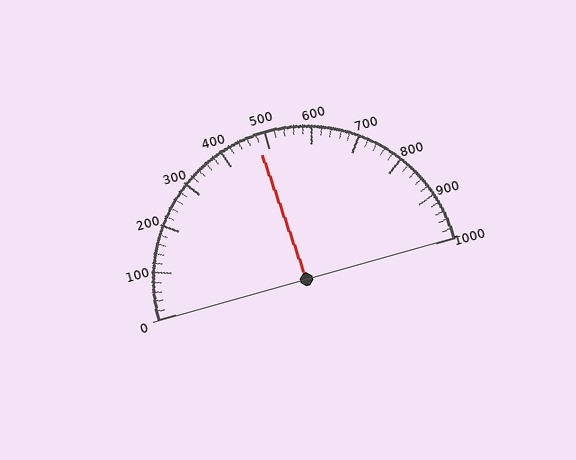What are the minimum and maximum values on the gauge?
The gauge ranges from 0 to 1000.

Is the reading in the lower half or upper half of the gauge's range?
The reading is in the lower half of the range (0 to 1000).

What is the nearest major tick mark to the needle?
The nearest major tick mark is 500.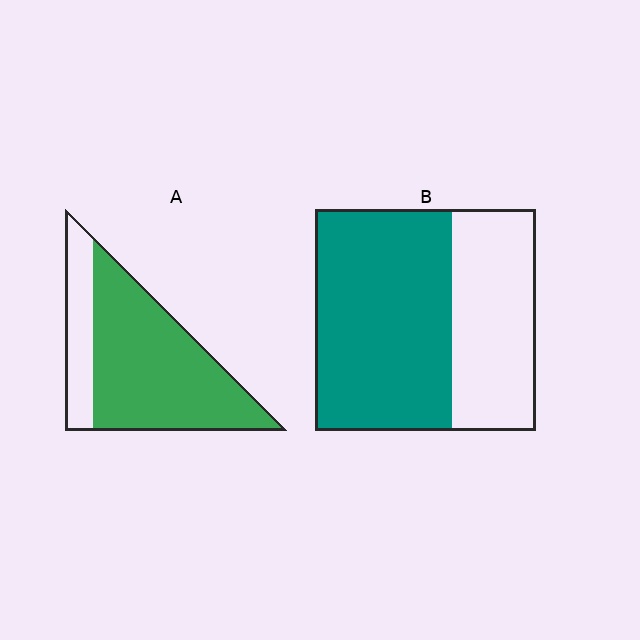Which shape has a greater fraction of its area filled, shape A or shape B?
Shape A.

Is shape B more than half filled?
Yes.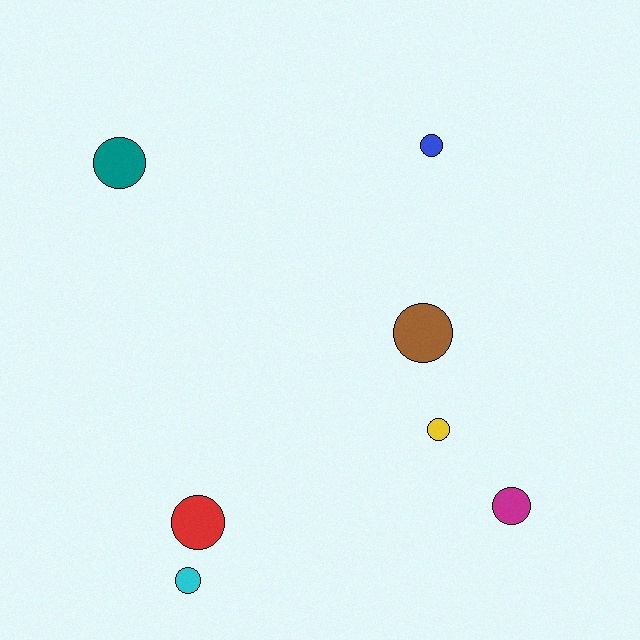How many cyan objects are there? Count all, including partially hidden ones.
There is 1 cyan object.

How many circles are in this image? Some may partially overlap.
There are 7 circles.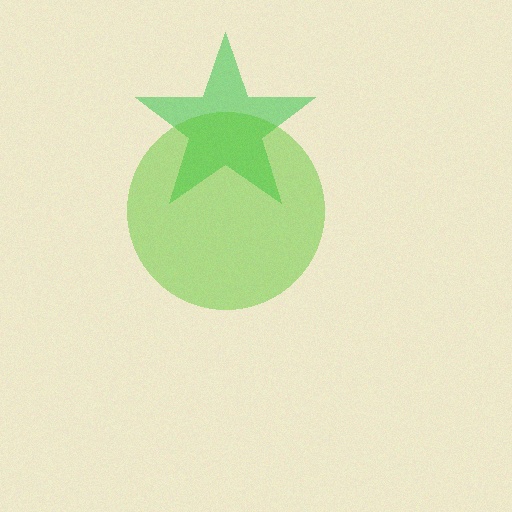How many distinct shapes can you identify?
There are 2 distinct shapes: a green star, a lime circle.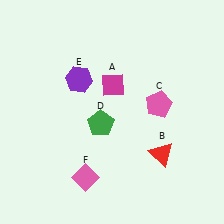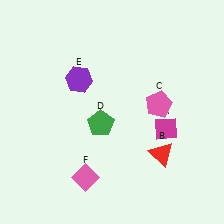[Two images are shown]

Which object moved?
The magenta diamond (A) moved right.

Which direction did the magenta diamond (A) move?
The magenta diamond (A) moved right.